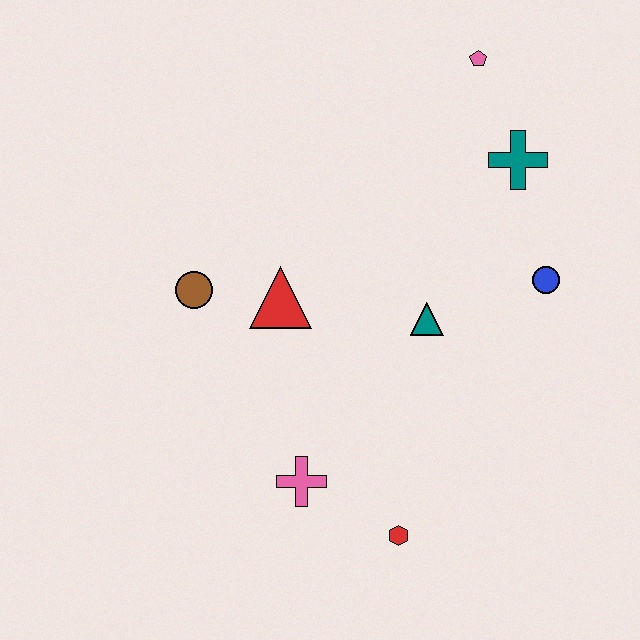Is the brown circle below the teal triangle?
No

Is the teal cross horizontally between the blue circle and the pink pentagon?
Yes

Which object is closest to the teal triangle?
The blue circle is closest to the teal triangle.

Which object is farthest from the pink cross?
The pink pentagon is farthest from the pink cross.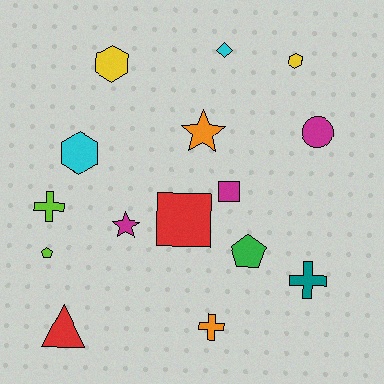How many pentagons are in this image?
There are 2 pentagons.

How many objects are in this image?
There are 15 objects.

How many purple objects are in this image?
There are no purple objects.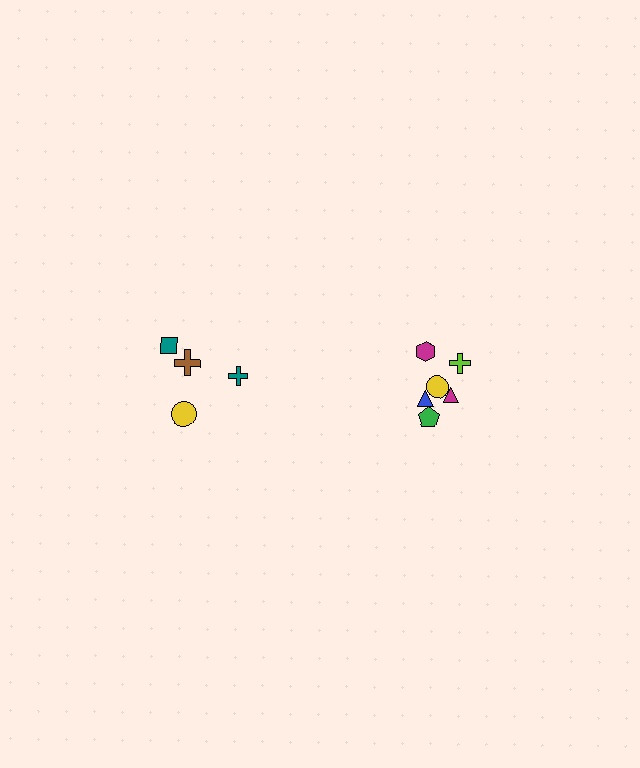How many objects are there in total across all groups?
There are 10 objects.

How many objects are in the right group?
There are 6 objects.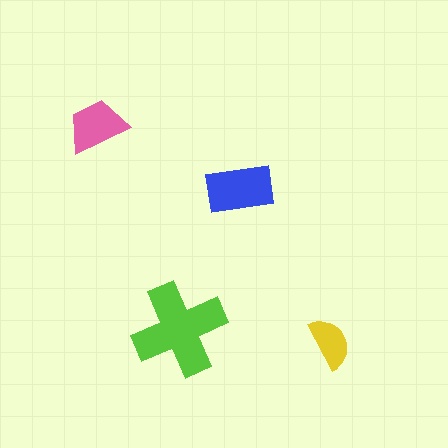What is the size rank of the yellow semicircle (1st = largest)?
4th.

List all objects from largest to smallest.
The lime cross, the blue rectangle, the pink trapezoid, the yellow semicircle.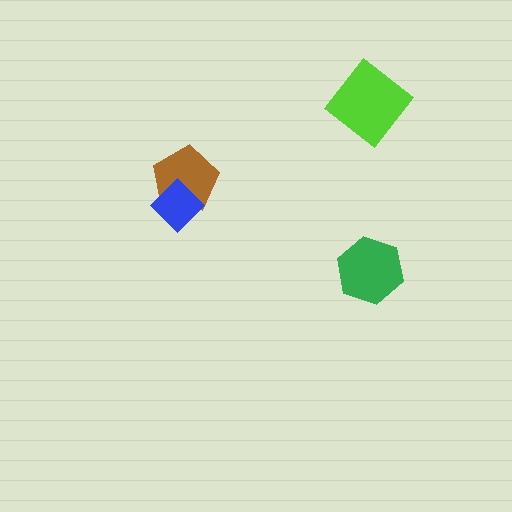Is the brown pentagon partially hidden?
Yes, it is partially covered by another shape.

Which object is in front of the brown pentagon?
The blue diamond is in front of the brown pentagon.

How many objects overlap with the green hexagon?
0 objects overlap with the green hexagon.